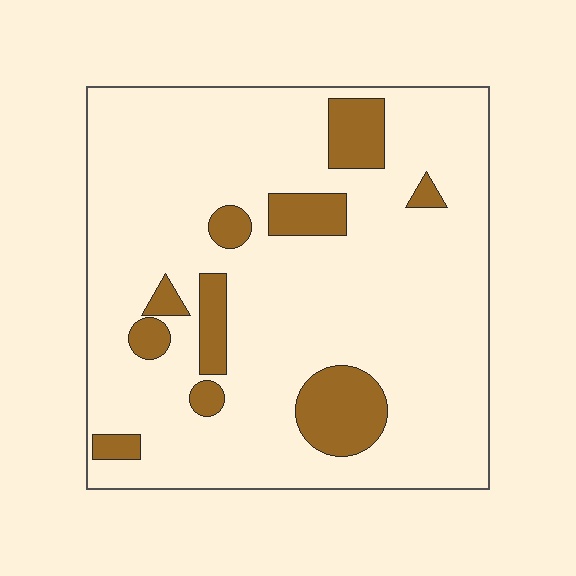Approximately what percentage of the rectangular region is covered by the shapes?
Approximately 15%.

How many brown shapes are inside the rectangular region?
10.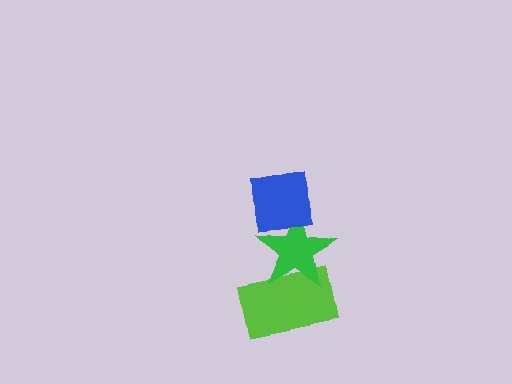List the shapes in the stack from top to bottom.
From top to bottom: the blue square, the green star, the lime rectangle.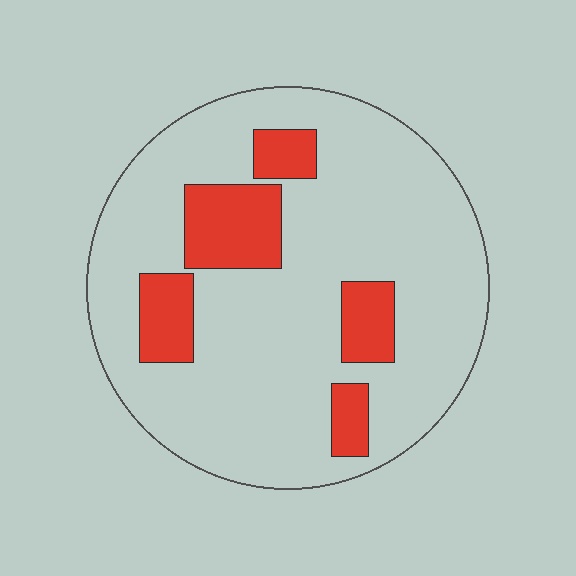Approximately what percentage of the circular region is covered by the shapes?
Approximately 20%.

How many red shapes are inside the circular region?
5.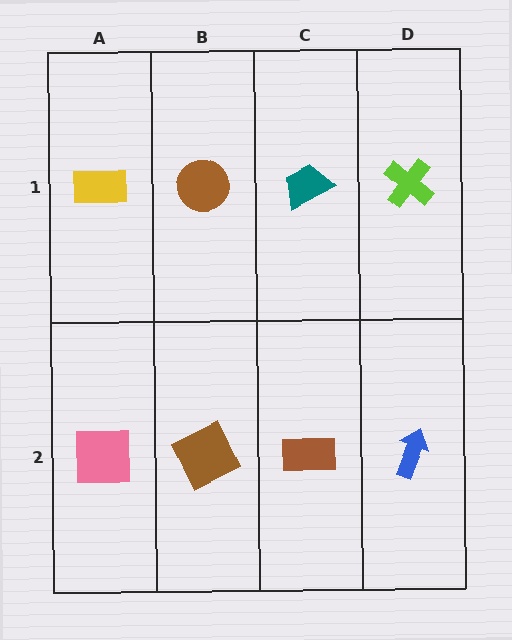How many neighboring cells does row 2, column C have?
3.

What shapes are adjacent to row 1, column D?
A blue arrow (row 2, column D), a teal trapezoid (row 1, column C).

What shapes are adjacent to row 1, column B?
A brown square (row 2, column B), a yellow rectangle (row 1, column A), a teal trapezoid (row 1, column C).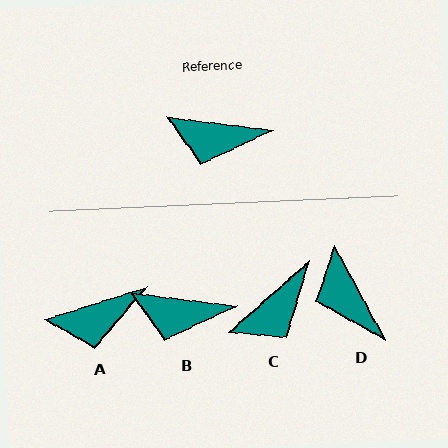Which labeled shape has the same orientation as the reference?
B.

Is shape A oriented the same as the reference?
No, it is off by about 24 degrees.